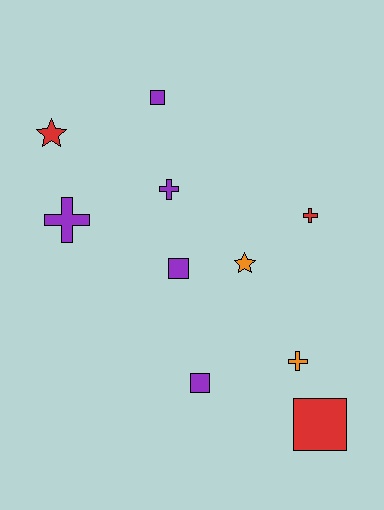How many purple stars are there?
There are no purple stars.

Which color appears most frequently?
Purple, with 5 objects.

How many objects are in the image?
There are 10 objects.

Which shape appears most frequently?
Square, with 4 objects.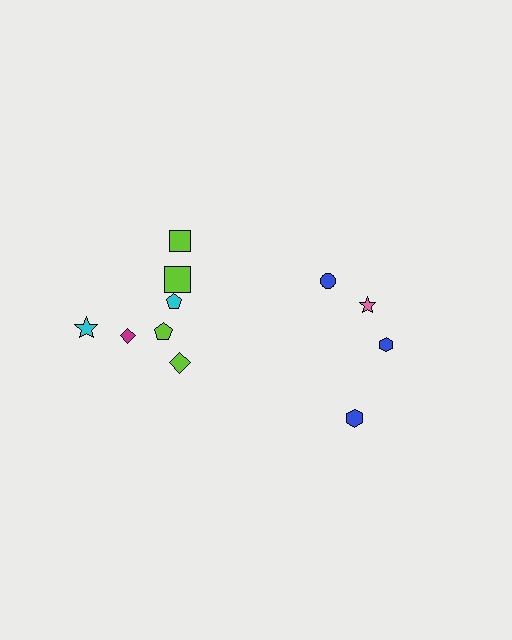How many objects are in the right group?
There are 4 objects.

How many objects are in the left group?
There are 7 objects.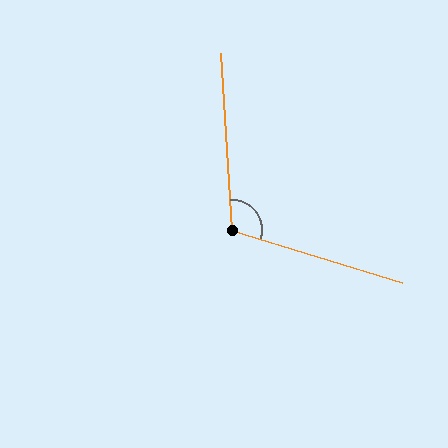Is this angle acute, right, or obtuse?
It is obtuse.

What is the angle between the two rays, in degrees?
Approximately 111 degrees.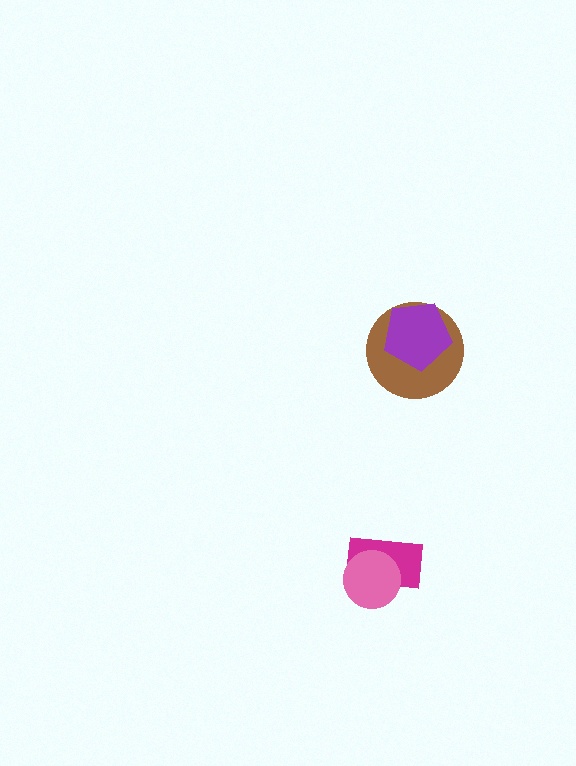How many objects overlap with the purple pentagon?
1 object overlaps with the purple pentagon.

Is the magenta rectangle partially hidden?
Yes, it is partially covered by another shape.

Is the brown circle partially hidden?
Yes, it is partially covered by another shape.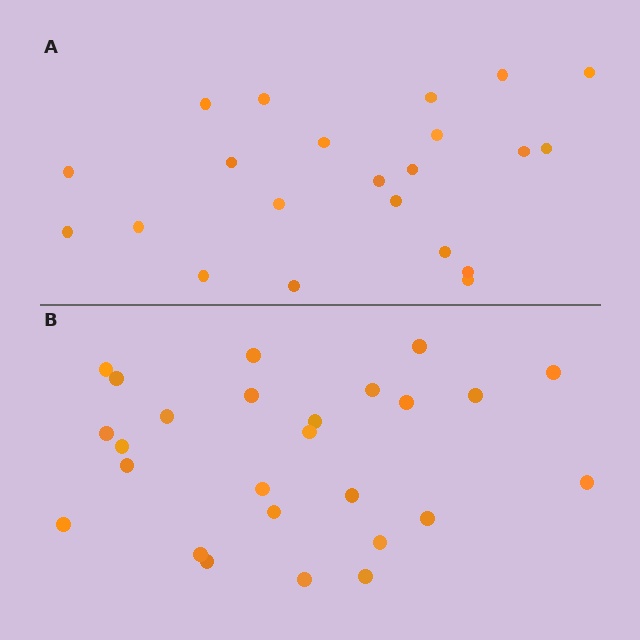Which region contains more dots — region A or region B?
Region B (the bottom region) has more dots.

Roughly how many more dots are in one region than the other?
Region B has about 4 more dots than region A.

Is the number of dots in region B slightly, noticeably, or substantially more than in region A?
Region B has only slightly more — the two regions are fairly close. The ratio is roughly 1.2 to 1.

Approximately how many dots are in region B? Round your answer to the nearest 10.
About 30 dots. (The exact count is 26, which rounds to 30.)